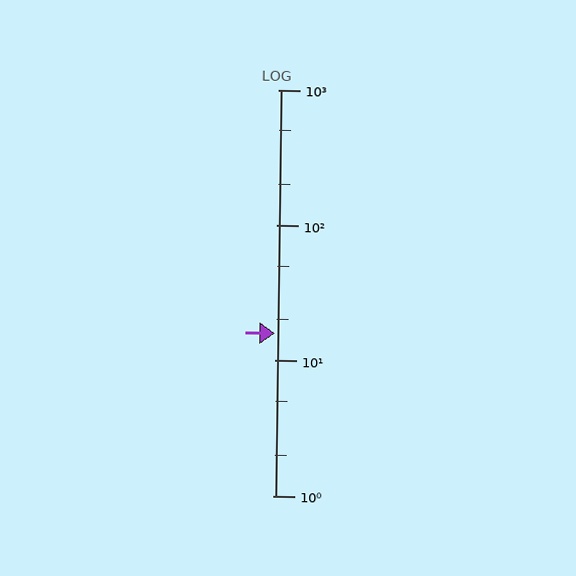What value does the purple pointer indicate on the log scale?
The pointer indicates approximately 16.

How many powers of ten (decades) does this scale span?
The scale spans 3 decades, from 1 to 1000.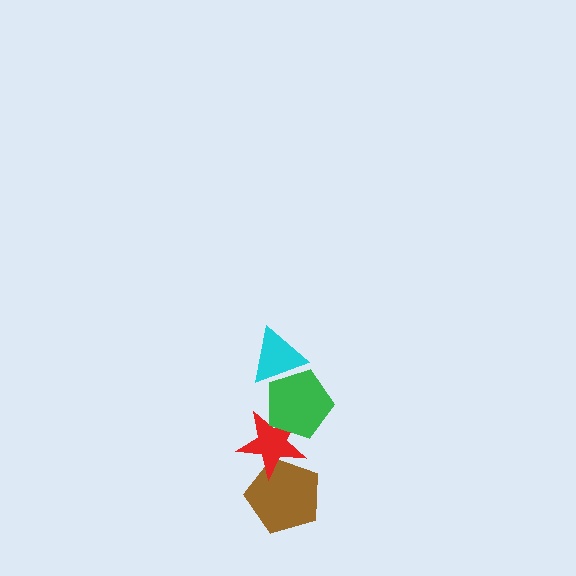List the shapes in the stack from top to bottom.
From top to bottom: the cyan triangle, the green pentagon, the red star, the brown pentagon.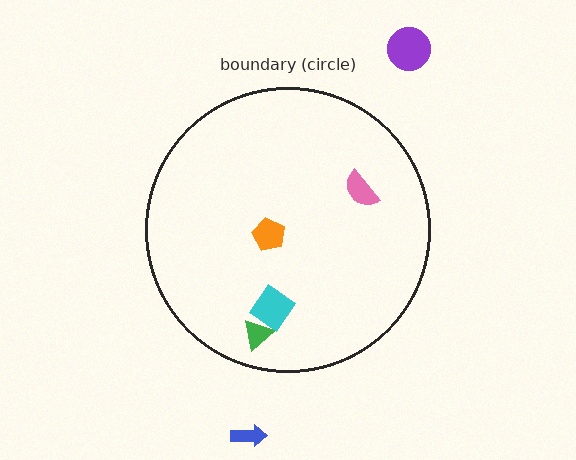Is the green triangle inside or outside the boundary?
Inside.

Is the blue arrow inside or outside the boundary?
Outside.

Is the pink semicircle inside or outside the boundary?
Inside.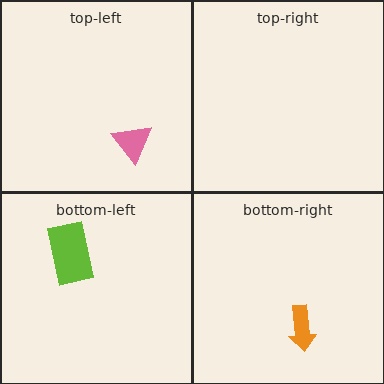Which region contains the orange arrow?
The bottom-right region.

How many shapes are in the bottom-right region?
1.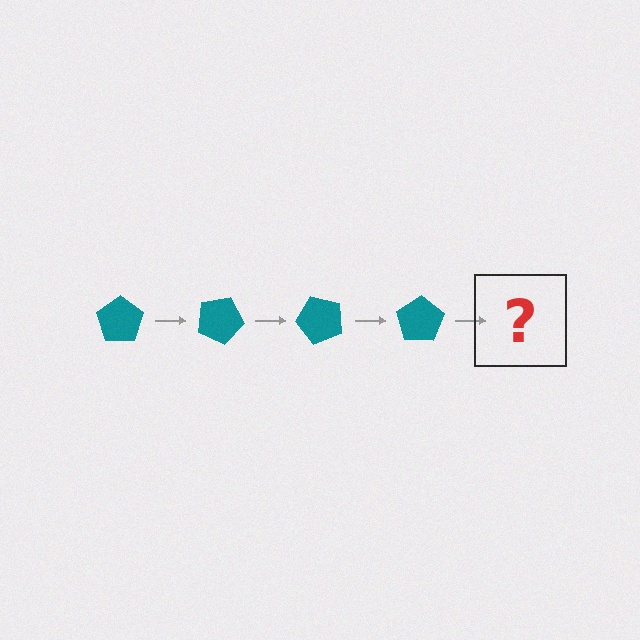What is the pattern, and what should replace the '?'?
The pattern is that the pentagon rotates 25 degrees each step. The '?' should be a teal pentagon rotated 100 degrees.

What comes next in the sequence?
The next element should be a teal pentagon rotated 100 degrees.